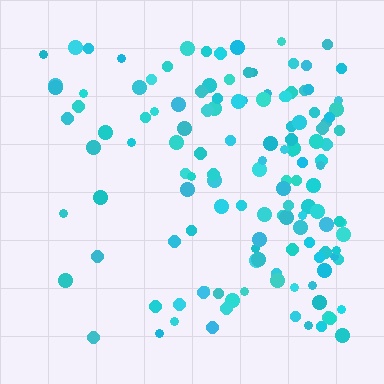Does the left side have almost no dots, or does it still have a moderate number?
Still a moderate number, just noticeably fewer than the right.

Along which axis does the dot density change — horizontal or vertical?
Horizontal.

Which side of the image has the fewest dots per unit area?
The left.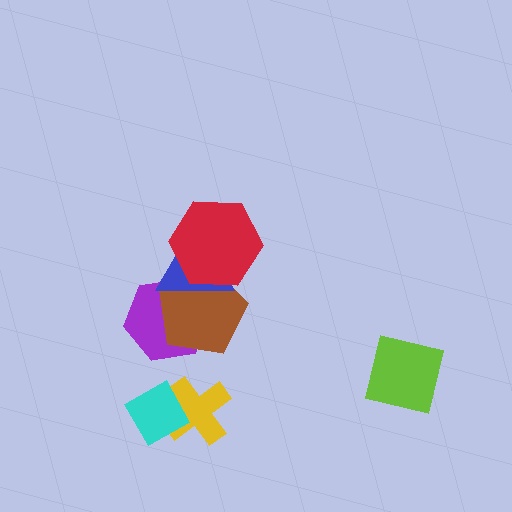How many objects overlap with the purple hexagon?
2 objects overlap with the purple hexagon.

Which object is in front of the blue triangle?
The red hexagon is in front of the blue triangle.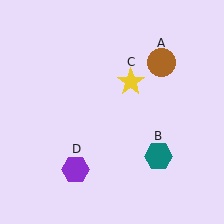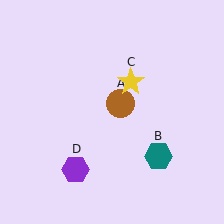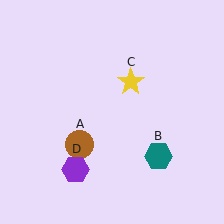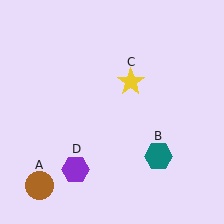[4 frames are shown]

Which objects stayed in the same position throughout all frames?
Teal hexagon (object B) and yellow star (object C) and purple hexagon (object D) remained stationary.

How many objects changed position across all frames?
1 object changed position: brown circle (object A).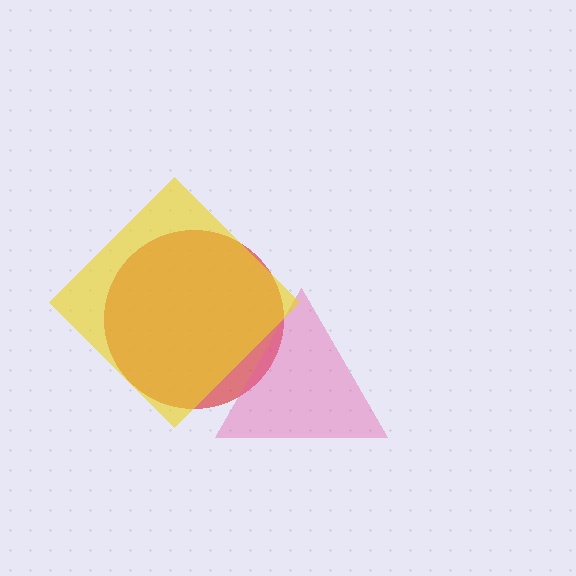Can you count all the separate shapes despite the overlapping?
Yes, there are 3 separate shapes.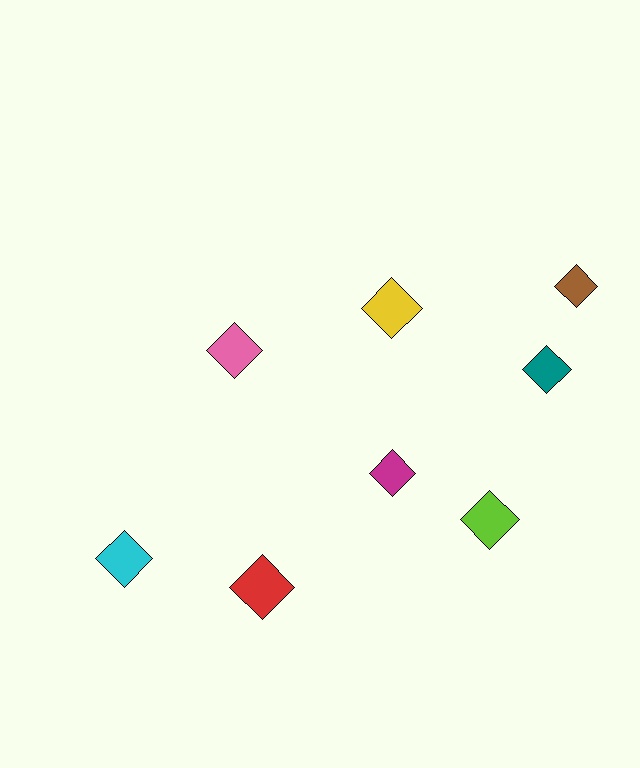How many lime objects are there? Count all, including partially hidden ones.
There is 1 lime object.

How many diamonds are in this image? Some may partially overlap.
There are 8 diamonds.